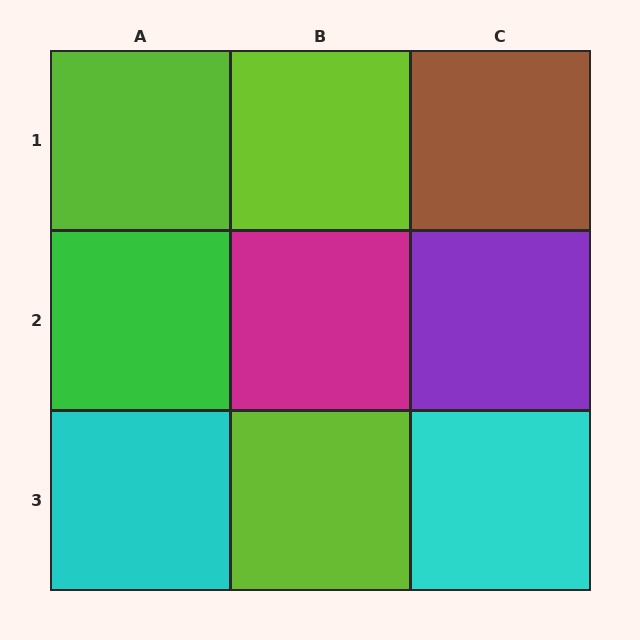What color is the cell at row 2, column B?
Magenta.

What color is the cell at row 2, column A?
Green.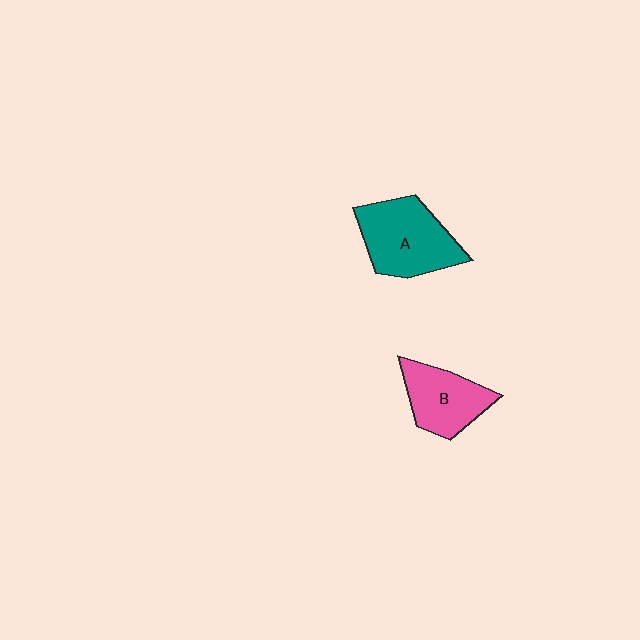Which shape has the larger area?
Shape A (teal).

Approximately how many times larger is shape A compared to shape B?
Approximately 1.3 times.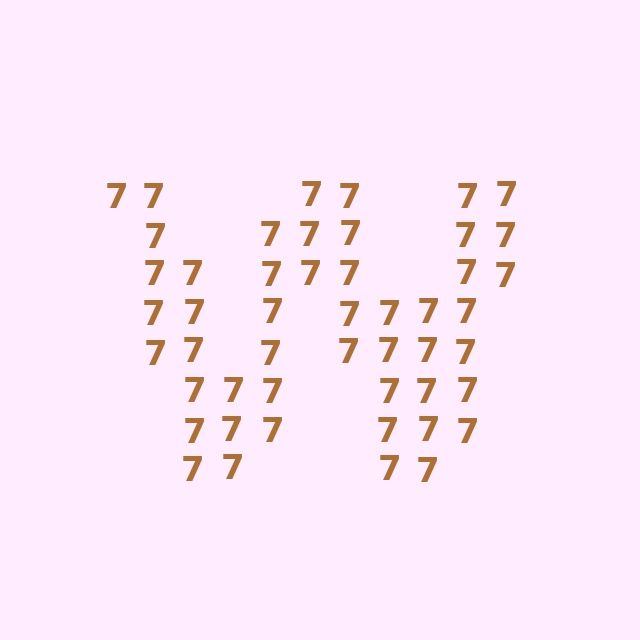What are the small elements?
The small elements are digit 7's.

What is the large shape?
The large shape is the letter W.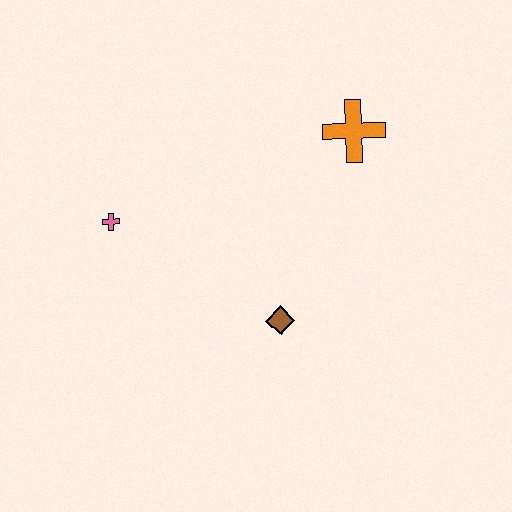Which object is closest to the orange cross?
The brown diamond is closest to the orange cross.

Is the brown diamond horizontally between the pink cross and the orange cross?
Yes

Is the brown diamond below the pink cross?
Yes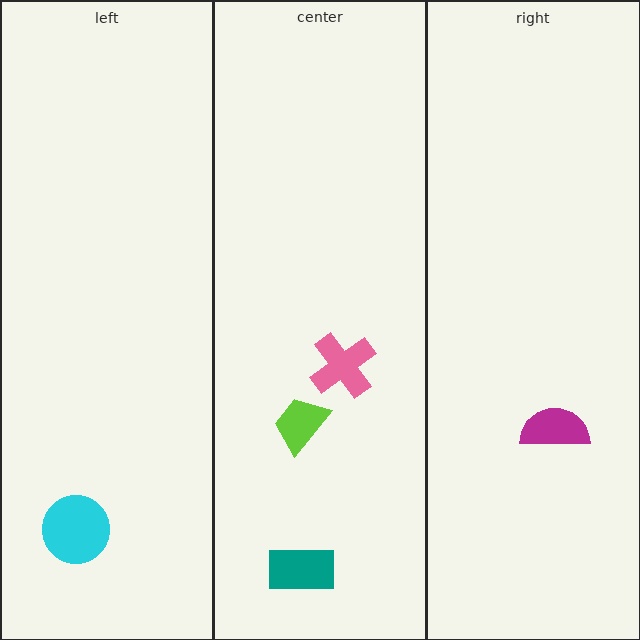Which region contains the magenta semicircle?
The right region.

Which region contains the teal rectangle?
The center region.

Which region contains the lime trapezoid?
The center region.